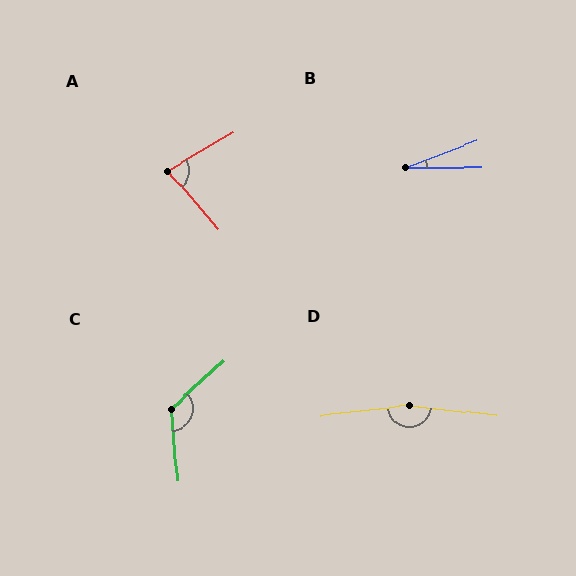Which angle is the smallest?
B, at approximately 20 degrees.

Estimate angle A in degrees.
Approximately 80 degrees.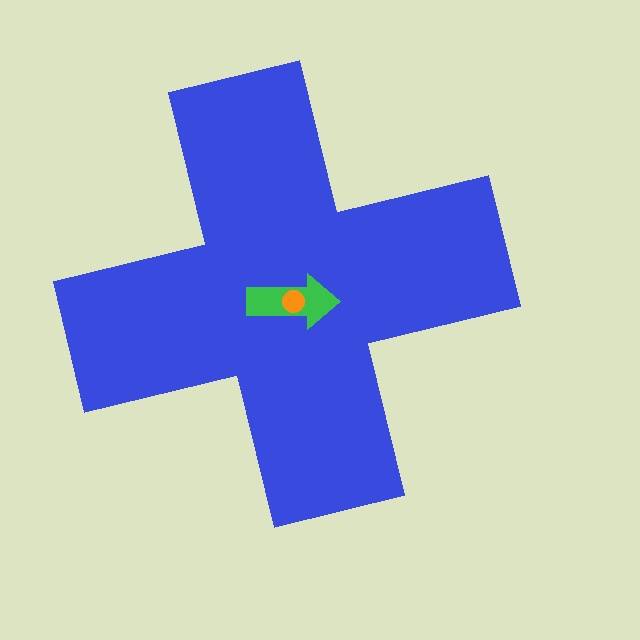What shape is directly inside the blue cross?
The green arrow.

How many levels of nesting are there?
3.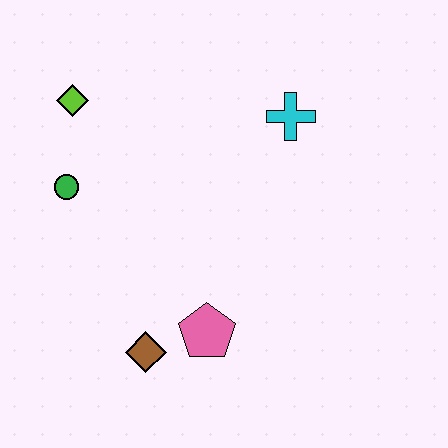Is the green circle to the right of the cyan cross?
No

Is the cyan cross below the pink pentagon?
No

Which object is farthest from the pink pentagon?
The lime diamond is farthest from the pink pentagon.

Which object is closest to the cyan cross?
The lime diamond is closest to the cyan cross.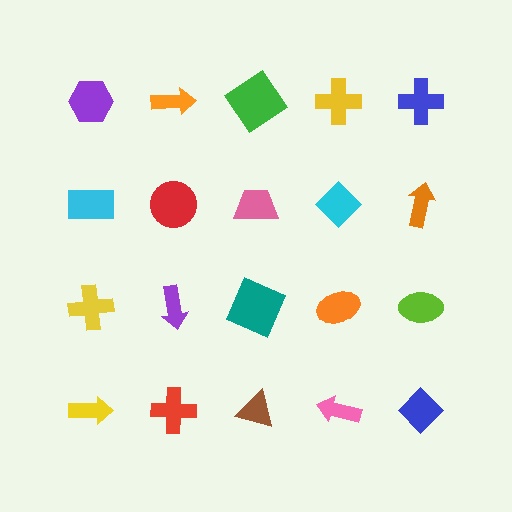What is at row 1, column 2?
An orange arrow.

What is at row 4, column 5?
A blue diamond.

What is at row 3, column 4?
An orange ellipse.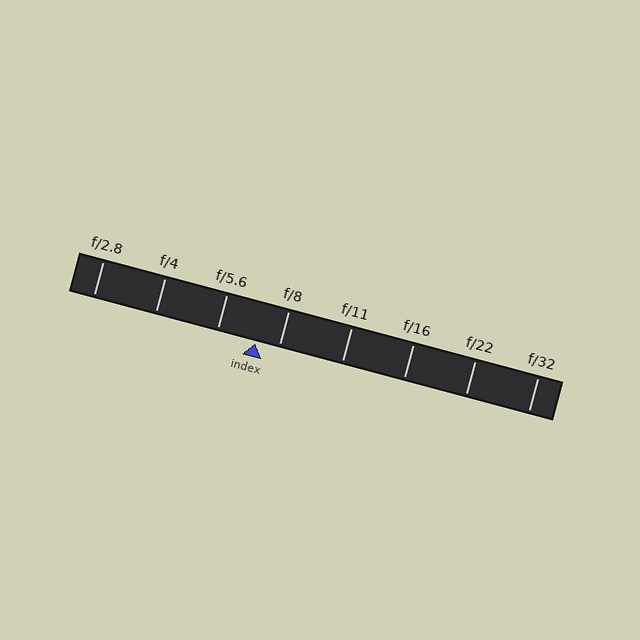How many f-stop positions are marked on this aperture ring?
There are 8 f-stop positions marked.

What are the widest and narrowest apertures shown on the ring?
The widest aperture shown is f/2.8 and the narrowest is f/32.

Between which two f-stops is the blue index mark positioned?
The index mark is between f/5.6 and f/8.